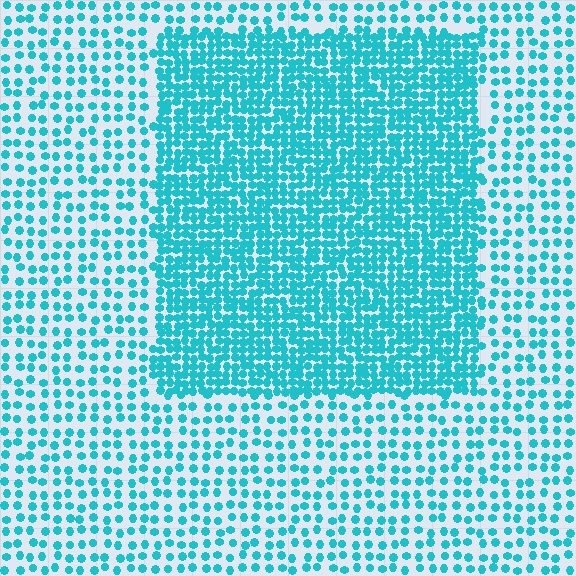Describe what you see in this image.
The image contains small cyan elements arranged at two different densities. A rectangle-shaped region is visible where the elements are more densely packed than the surrounding area.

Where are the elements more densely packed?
The elements are more densely packed inside the rectangle boundary.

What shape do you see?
I see a rectangle.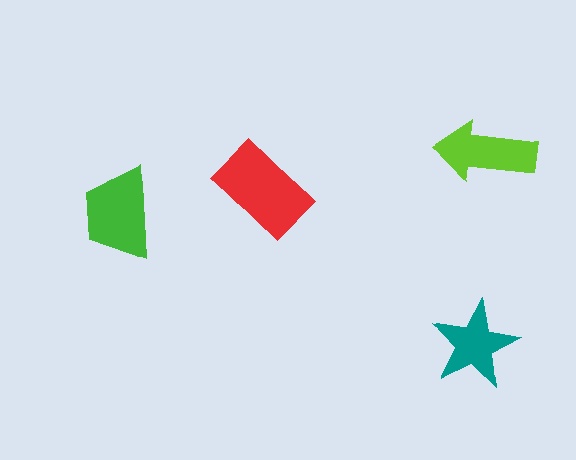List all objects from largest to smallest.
The red rectangle, the green trapezoid, the lime arrow, the teal star.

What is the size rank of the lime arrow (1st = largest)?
3rd.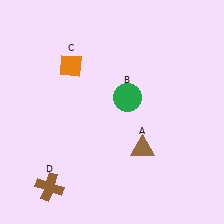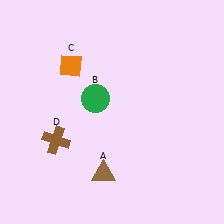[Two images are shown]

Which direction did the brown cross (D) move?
The brown cross (D) moved up.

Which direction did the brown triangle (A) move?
The brown triangle (A) moved left.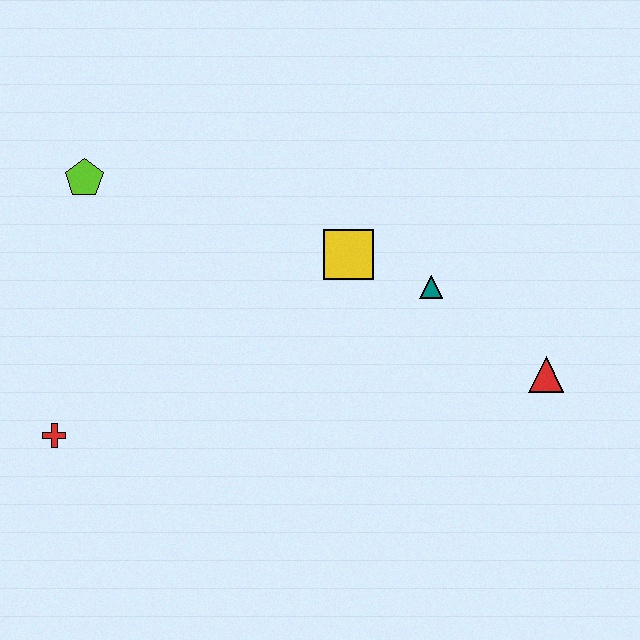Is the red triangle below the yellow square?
Yes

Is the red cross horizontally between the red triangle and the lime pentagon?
No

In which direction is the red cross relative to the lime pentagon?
The red cross is below the lime pentagon.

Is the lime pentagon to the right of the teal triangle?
No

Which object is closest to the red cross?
The lime pentagon is closest to the red cross.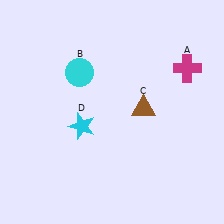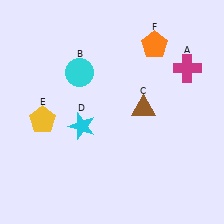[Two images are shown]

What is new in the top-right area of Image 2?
An orange pentagon (F) was added in the top-right area of Image 2.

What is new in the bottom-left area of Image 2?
A yellow pentagon (E) was added in the bottom-left area of Image 2.